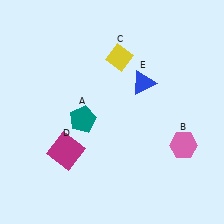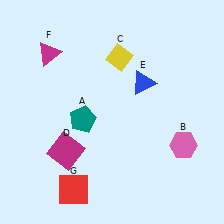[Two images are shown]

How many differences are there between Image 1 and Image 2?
There are 2 differences between the two images.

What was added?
A magenta triangle (F), a red square (G) were added in Image 2.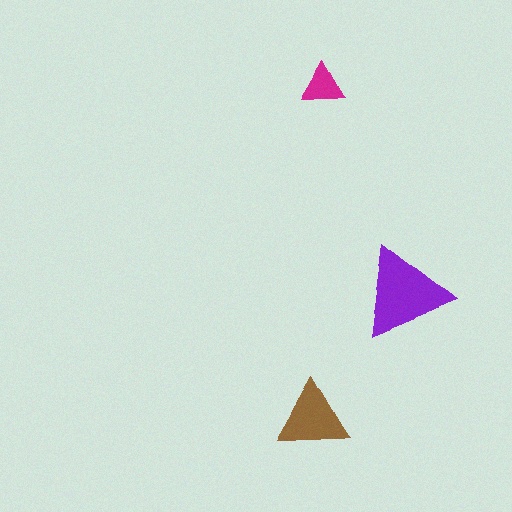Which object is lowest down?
The brown triangle is bottommost.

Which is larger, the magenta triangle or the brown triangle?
The brown one.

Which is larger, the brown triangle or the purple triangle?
The purple one.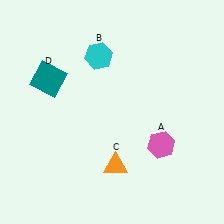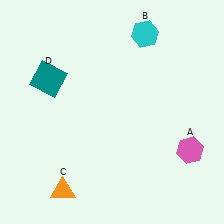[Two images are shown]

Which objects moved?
The objects that moved are: the pink hexagon (A), the cyan hexagon (B), the orange triangle (C).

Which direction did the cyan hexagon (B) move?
The cyan hexagon (B) moved right.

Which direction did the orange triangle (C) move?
The orange triangle (C) moved left.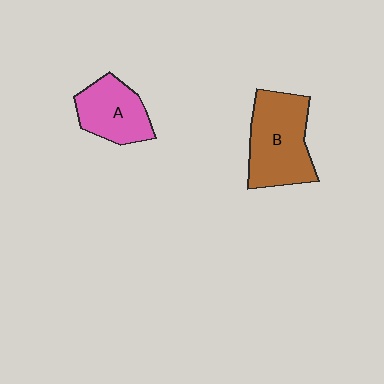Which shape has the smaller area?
Shape A (pink).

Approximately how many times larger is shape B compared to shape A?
Approximately 1.4 times.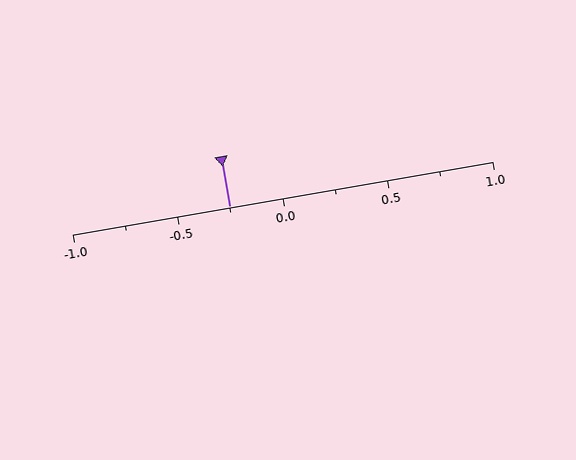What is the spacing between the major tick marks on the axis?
The major ticks are spaced 0.5 apart.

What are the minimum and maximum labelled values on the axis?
The axis runs from -1.0 to 1.0.